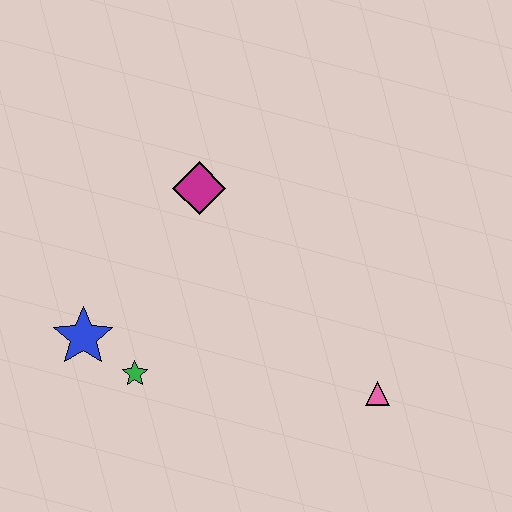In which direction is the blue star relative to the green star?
The blue star is to the left of the green star.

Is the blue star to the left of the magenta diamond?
Yes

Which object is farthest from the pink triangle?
The blue star is farthest from the pink triangle.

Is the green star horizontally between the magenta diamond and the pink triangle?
No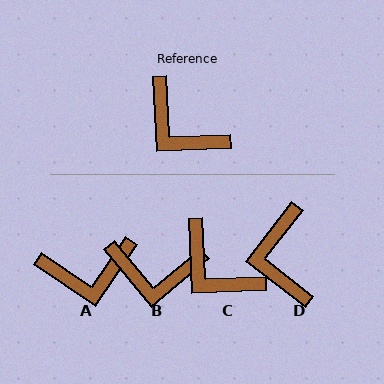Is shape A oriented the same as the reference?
No, it is off by about 53 degrees.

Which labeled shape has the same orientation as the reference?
C.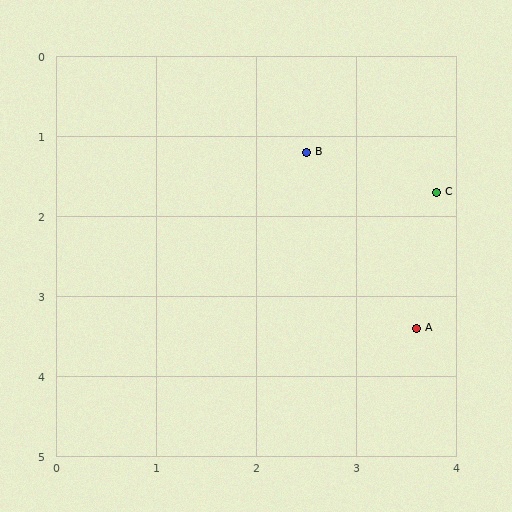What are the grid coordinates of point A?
Point A is at approximately (3.6, 3.4).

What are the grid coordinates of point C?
Point C is at approximately (3.8, 1.7).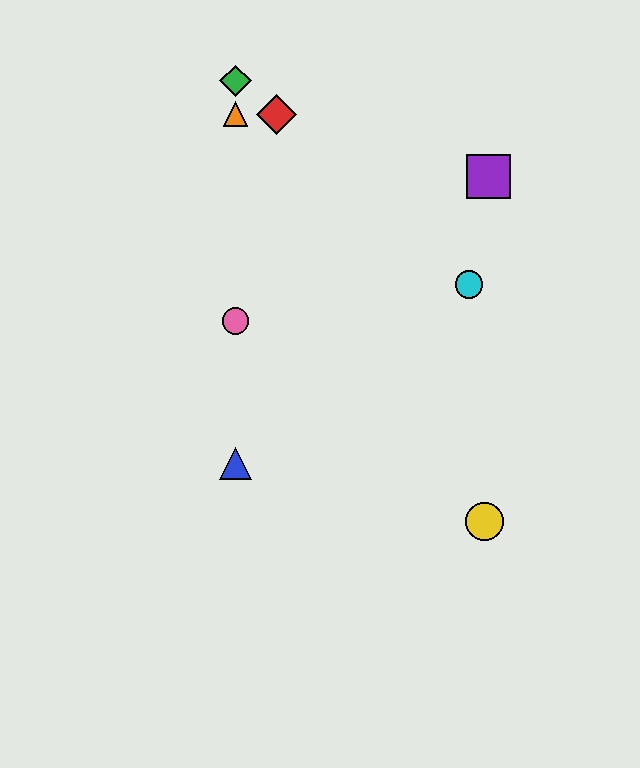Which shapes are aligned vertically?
The blue triangle, the green diamond, the orange triangle, the pink circle are aligned vertically.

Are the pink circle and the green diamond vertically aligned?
Yes, both are at x≈235.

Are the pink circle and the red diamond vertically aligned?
No, the pink circle is at x≈235 and the red diamond is at x≈276.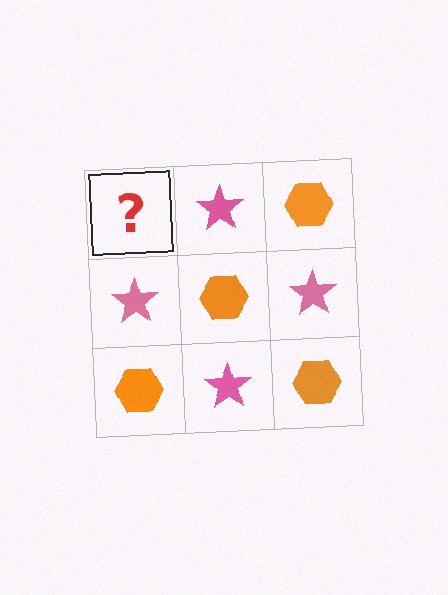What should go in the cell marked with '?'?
The missing cell should contain an orange hexagon.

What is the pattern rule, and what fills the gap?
The rule is that it alternates orange hexagon and pink star in a checkerboard pattern. The gap should be filled with an orange hexagon.